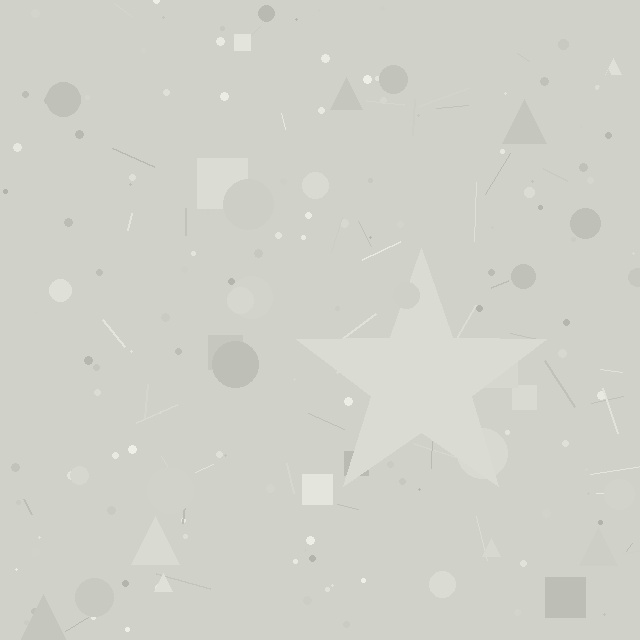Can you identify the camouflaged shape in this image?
The camouflaged shape is a star.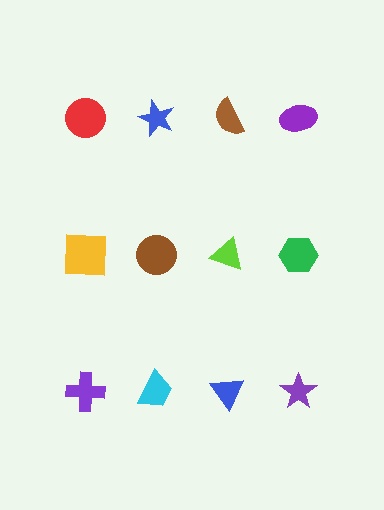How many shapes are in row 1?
4 shapes.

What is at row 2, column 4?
A green hexagon.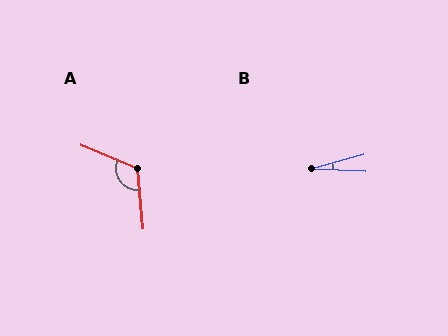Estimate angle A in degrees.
Approximately 118 degrees.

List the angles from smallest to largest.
B (18°), A (118°).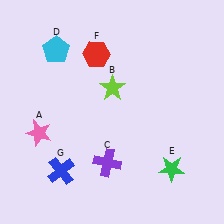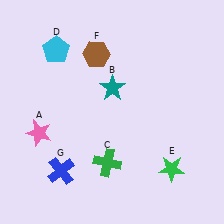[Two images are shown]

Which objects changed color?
B changed from lime to teal. C changed from purple to green. F changed from red to brown.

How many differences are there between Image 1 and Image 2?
There are 3 differences between the two images.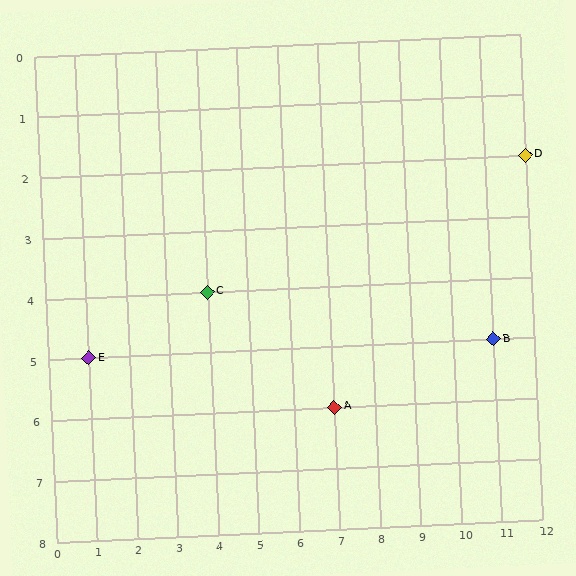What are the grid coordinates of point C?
Point C is at grid coordinates (4, 4).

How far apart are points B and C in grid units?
Points B and C are 7 columns and 1 row apart (about 7.1 grid units diagonally).